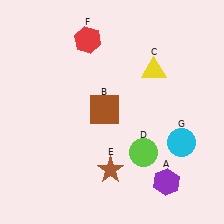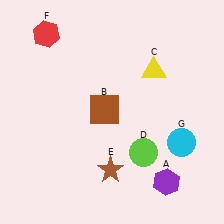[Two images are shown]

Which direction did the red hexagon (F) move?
The red hexagon (F) moved left.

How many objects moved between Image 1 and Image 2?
1 object moved between the two images.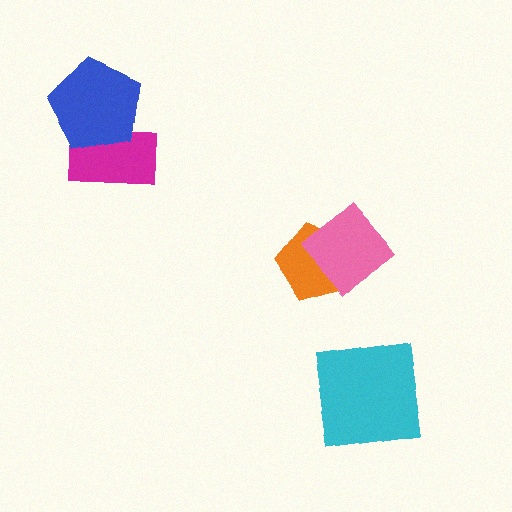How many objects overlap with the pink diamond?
1 object overlaps with the pink diamond.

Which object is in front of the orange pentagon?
The pink diamond is in front of the orange pentagon.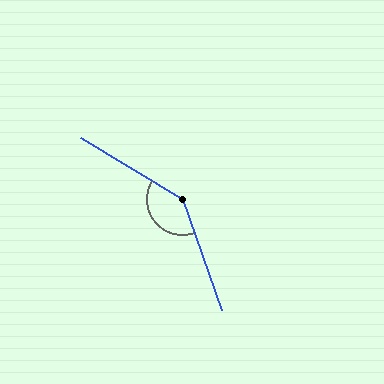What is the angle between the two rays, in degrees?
Approximately 141 degrees.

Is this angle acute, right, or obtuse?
It is obtuse.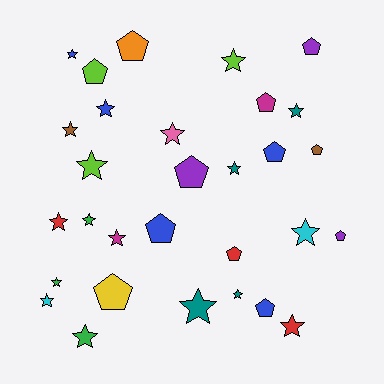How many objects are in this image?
There are 30 objects.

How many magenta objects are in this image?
There are 2 magenta objects.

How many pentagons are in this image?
There are 12 pentagons.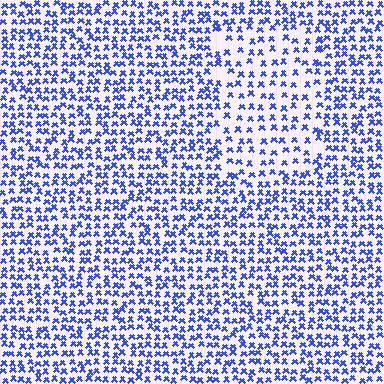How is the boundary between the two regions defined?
The boundary is defined by a change in element density (approximately 1.7x ratio). All elements are the same color, size, and shape.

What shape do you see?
I see a rectangle.